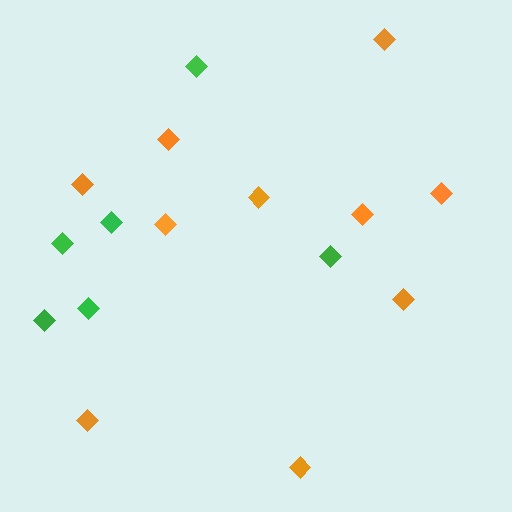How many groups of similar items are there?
There are 2 groups: one group of green diamonds (6) and one group of orange diamonds (10).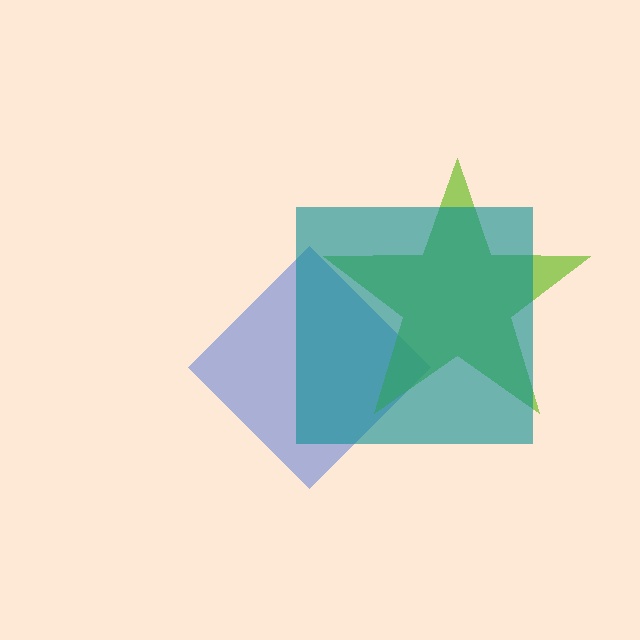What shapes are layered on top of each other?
The layered shapes are: a blue diamond, a lime star, a teal square.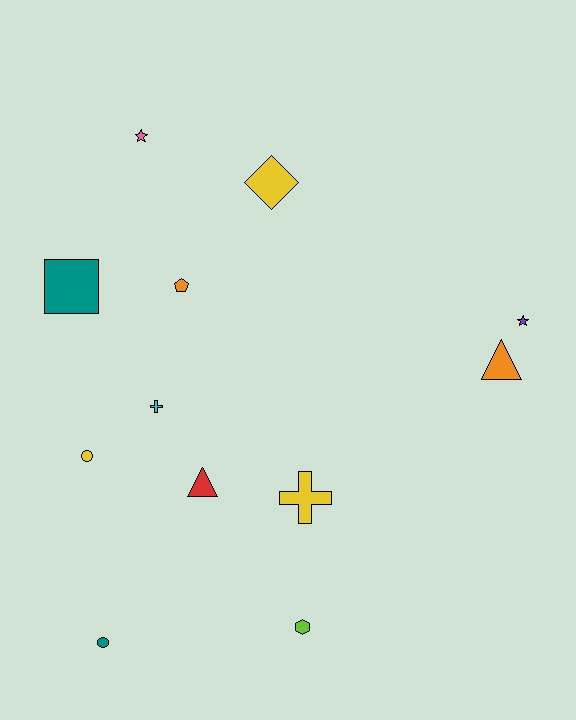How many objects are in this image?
There are 12 objects.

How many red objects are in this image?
There is 1 red object.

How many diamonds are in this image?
There is 1 diamond.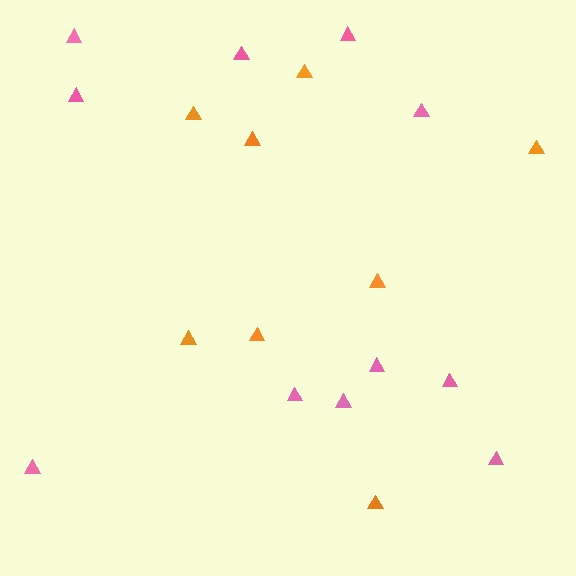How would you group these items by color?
There are 2 groups: one group of orange triangles (8) and one group of pink triangles (11).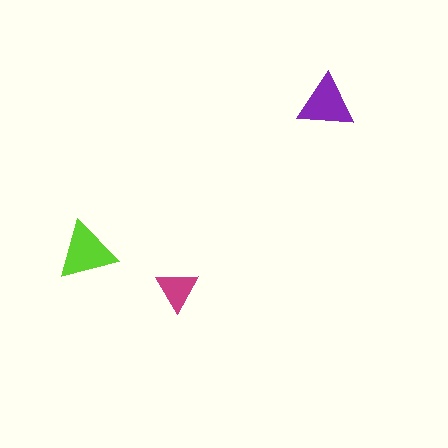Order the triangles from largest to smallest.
the lime one, the purple one, the magenta one.